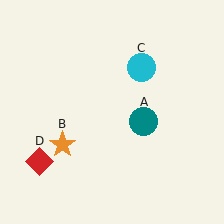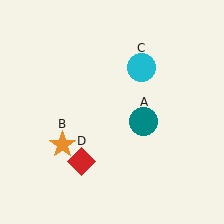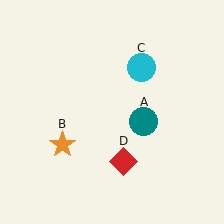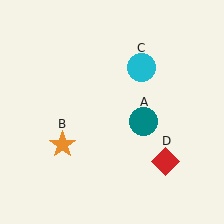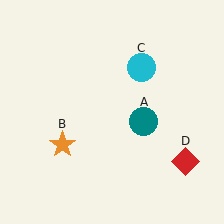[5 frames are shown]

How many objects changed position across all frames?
1 object changed position: red diamond (object D).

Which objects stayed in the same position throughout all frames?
Teal circle (object A) and orange star (object B) and cyan circle (object C) remained stationary.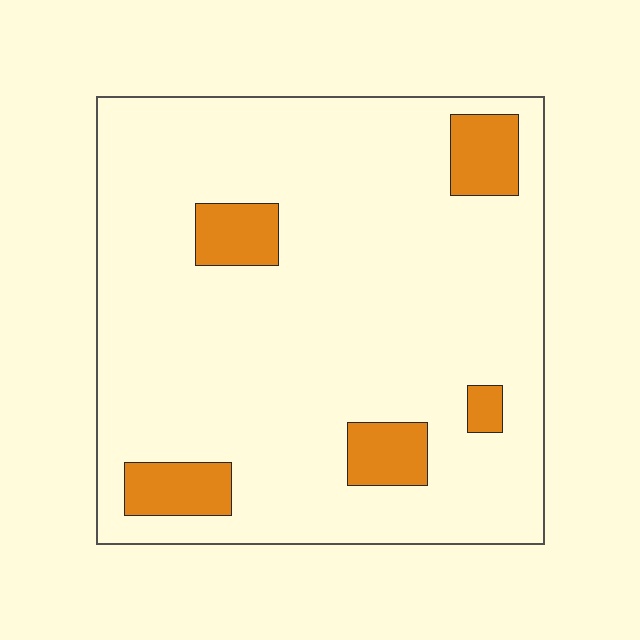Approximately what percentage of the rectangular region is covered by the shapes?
Approximately 10%.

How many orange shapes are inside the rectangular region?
5.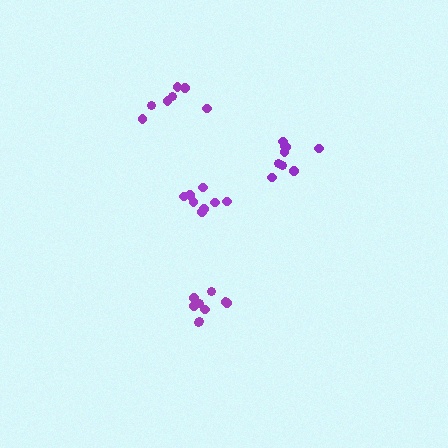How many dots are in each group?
Group 1: 7 dots, Group 2: 8 dots, Group 3: 9 dots, Group 4: 9 dots (33 total).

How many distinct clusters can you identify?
There are 4 distinct clusters.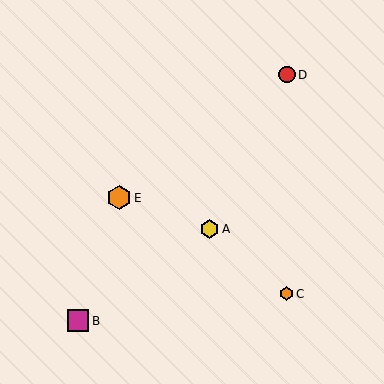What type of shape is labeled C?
Shape C is an orange hexagon.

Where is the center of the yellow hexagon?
The center of the yellow hexagon is at (209, 229).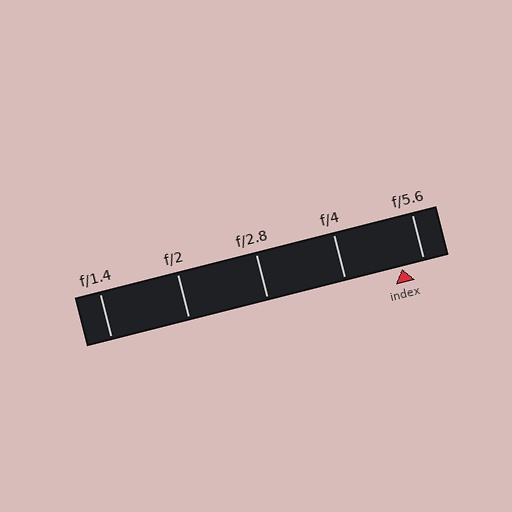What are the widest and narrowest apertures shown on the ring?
The widest aperture shown is f/1.4 and the narrowest is f/5.6.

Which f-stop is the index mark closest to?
The index mark is closest to f/5.6.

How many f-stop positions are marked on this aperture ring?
There are 5 f-stop positions marked.